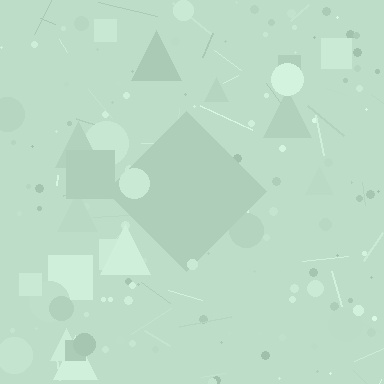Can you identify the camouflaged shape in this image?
The camouflaged shape is a diamond.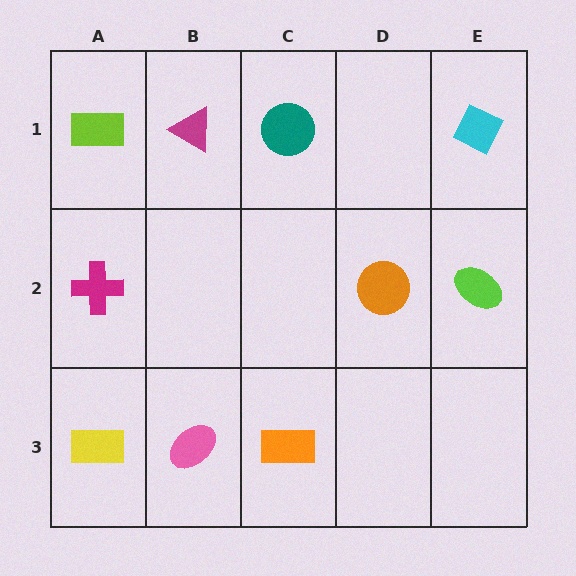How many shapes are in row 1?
4 shapes.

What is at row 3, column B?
A pink ellipse.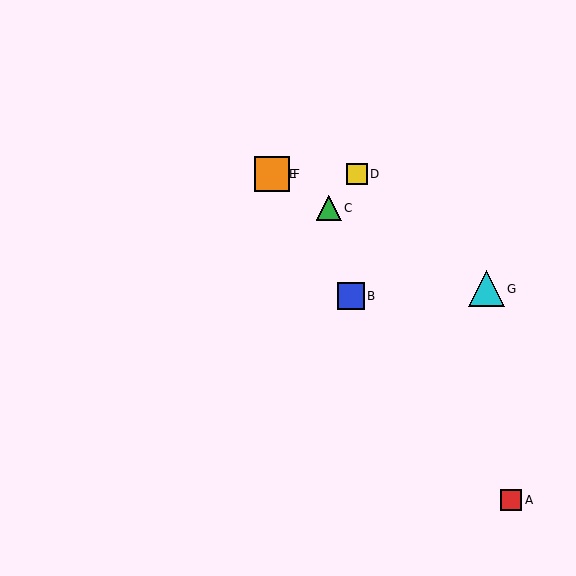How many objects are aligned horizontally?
3 objects (D, E, F) are aligned horizontally.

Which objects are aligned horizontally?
Objects D, E, F are aligned horizontally.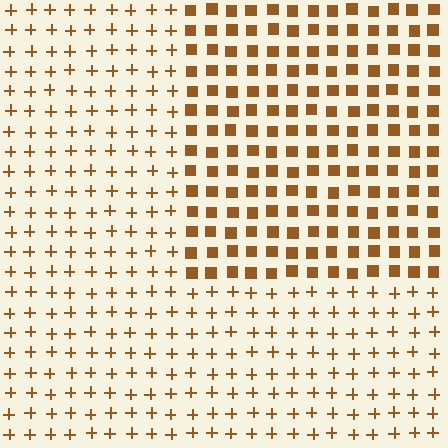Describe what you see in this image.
The image is filled with small brown elements arranged in a uniform grid. A rectangle-shaped region contains squares, while the surrounding area contains plus signs. The boundary is defined purely by the change in element shape.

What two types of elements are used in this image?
The image uses squares inside the rectangle region and plus signs outside it.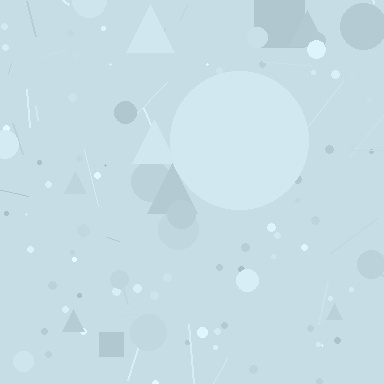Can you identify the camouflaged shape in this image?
The camouflaged shape is a circle.